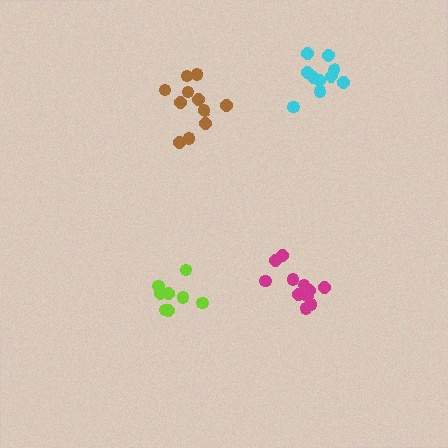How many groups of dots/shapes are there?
There are 4 groups.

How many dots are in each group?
Group 1: 10 dots, Group 2: 11 dots, Group 3: 9 dots, Group 4: 11 dots (41 total).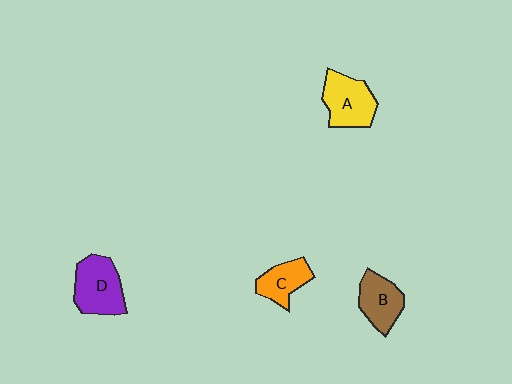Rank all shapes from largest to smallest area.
From largest to smallest: D (purple), A (yellow), B (brown), C (orange).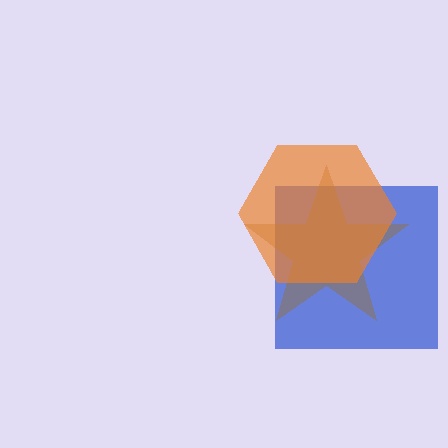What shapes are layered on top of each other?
The layered shapes are: a blue square, a brown star, an orange hexagon.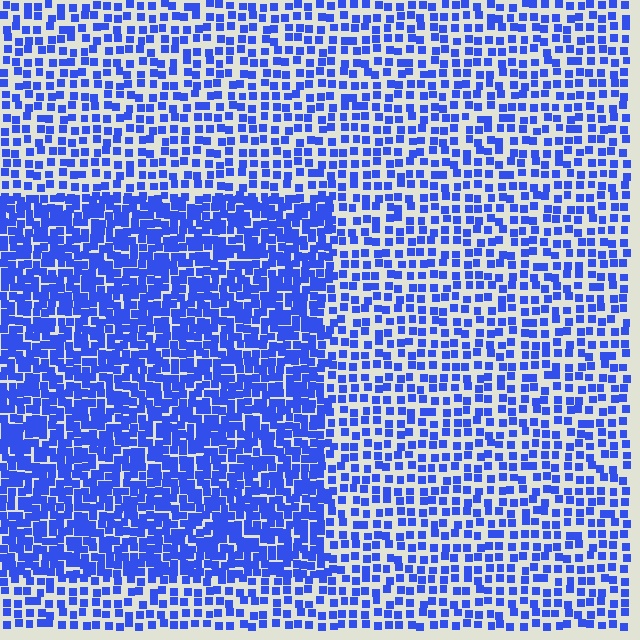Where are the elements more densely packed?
The elements are more densely packed inside the rectangle boundary.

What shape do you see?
I see a rectangle.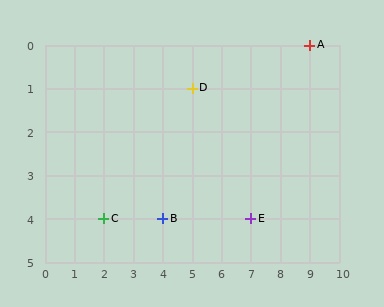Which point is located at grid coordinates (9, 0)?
Point A is at (9, 0).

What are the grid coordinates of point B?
Point B is at grid coordinates (4, 4).